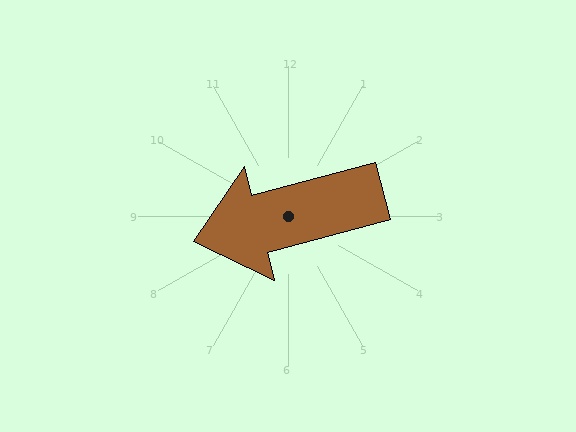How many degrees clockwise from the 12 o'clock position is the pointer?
Approximately 255 degrees.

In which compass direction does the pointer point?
West.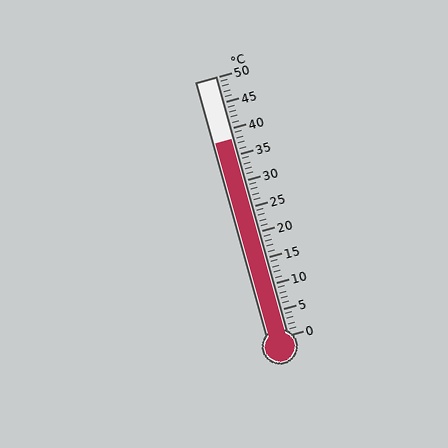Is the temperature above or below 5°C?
The temperature is above 5°C.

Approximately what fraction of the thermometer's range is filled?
The thermometer is filled to approximately 75% of its range.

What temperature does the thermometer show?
The thermometer shows approximately 38°C.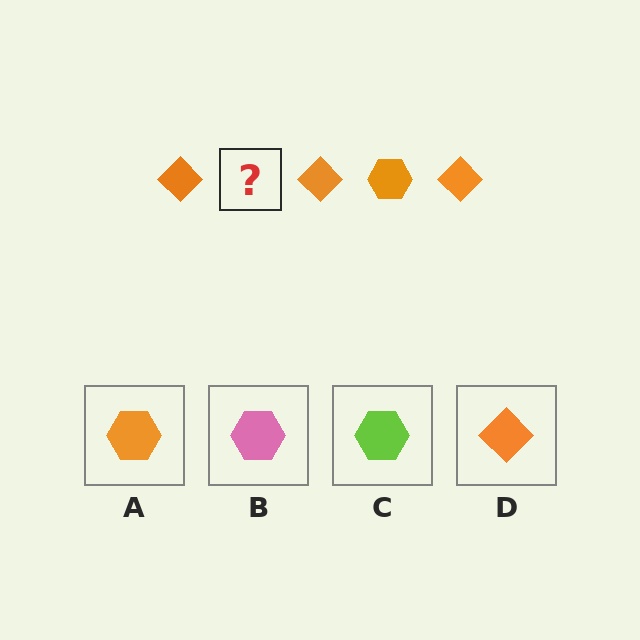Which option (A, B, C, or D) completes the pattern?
A.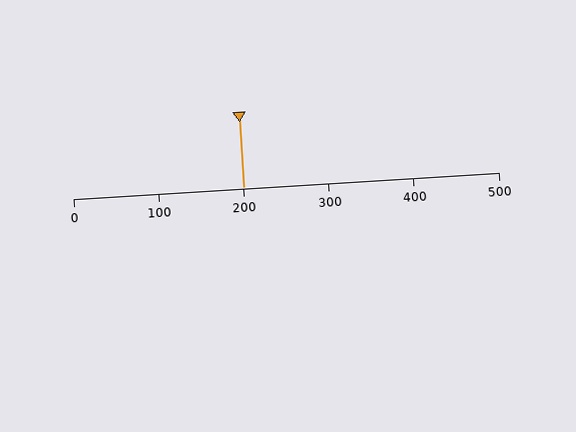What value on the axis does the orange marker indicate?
The marker indicates approximately 200.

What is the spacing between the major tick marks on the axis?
The major ticks are spaced 100 apart.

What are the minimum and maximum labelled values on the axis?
The axis runs from 0 to 500.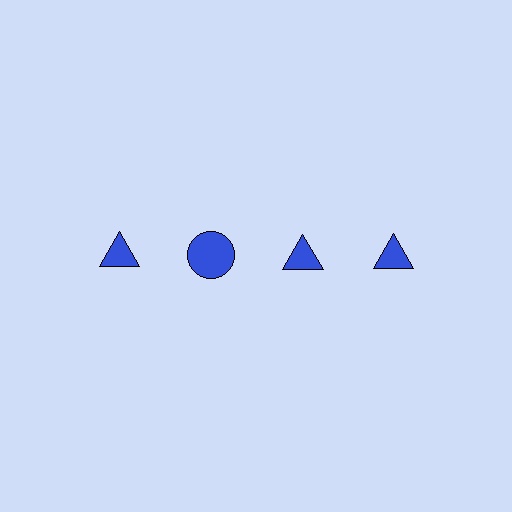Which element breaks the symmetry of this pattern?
The blue circle in the top row, second from left column breaks the symmetry. All other shapes are blue triangles.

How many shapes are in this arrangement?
There are 4 shapes arranged in a grid pattern.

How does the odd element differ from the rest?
It has a different shape: circle instead of triangle.